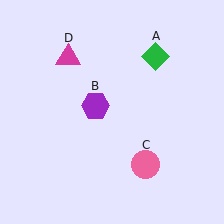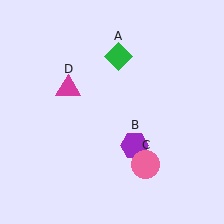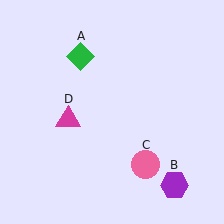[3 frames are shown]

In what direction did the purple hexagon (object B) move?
The purple hexagon (object B) moved down and to the right.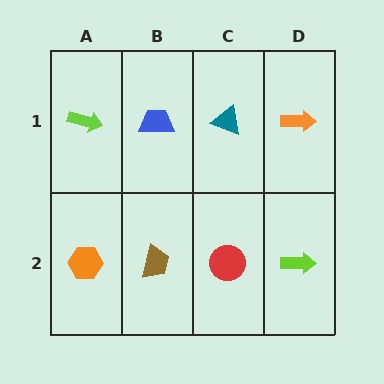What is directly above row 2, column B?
A blue trapezoid.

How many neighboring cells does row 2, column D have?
2.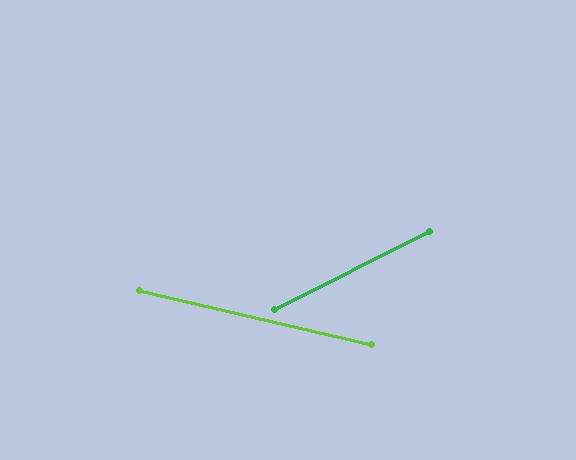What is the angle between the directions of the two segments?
Approximately 40 degrees.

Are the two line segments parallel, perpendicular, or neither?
Neither parallel nor perpendicular — they differ by about 40°.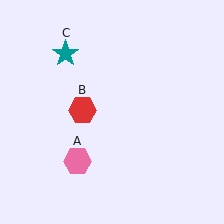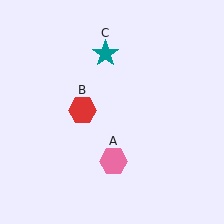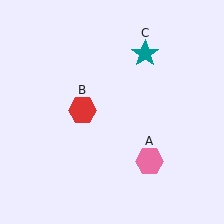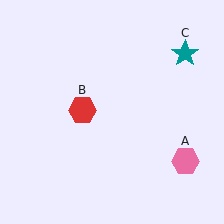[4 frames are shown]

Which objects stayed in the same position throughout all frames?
Red hexagon (object B) remained stationary.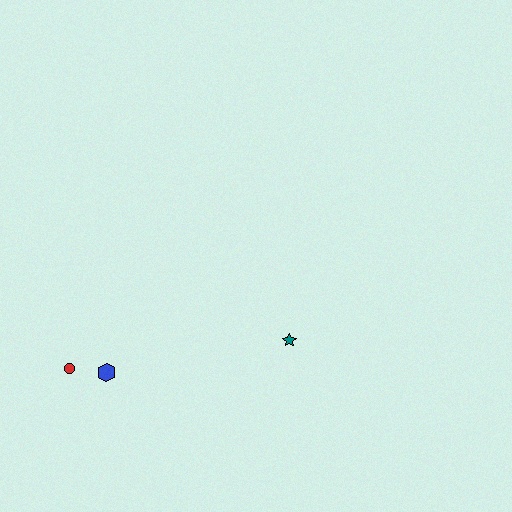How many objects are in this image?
There are 3 objects.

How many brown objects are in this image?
There are no brown objects.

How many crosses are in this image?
There are no crosses.